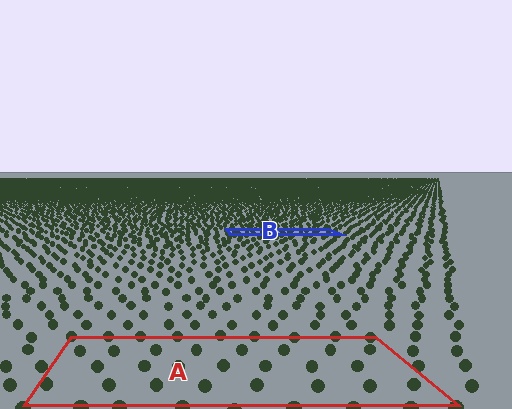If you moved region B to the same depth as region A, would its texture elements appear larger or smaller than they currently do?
They would appear larger. At a closer depth, the same texture elements are projected at a bigger on-screen size.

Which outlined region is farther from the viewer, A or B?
Region B is farther from the viewer — the texture elements inside it appear smaller and more densely packed.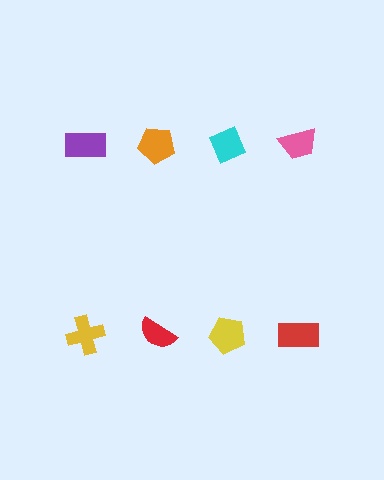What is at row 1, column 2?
An orange pentagon.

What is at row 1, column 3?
A cyan diamond.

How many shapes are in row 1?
4 shapes.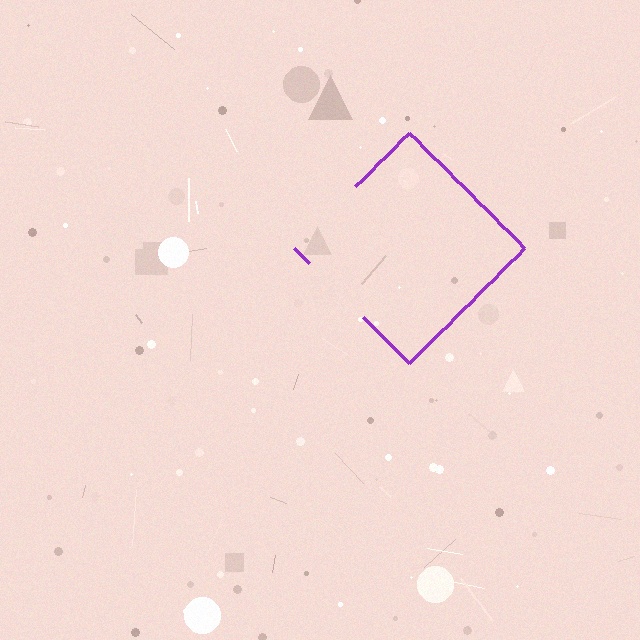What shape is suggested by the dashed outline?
The dashed outline suggests a diamond.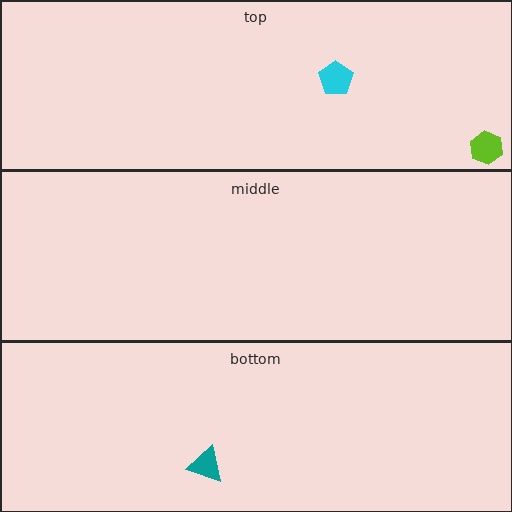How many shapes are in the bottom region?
1.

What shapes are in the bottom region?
The teal triangle.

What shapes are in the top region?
The cyan pentagon, the lime hexagon.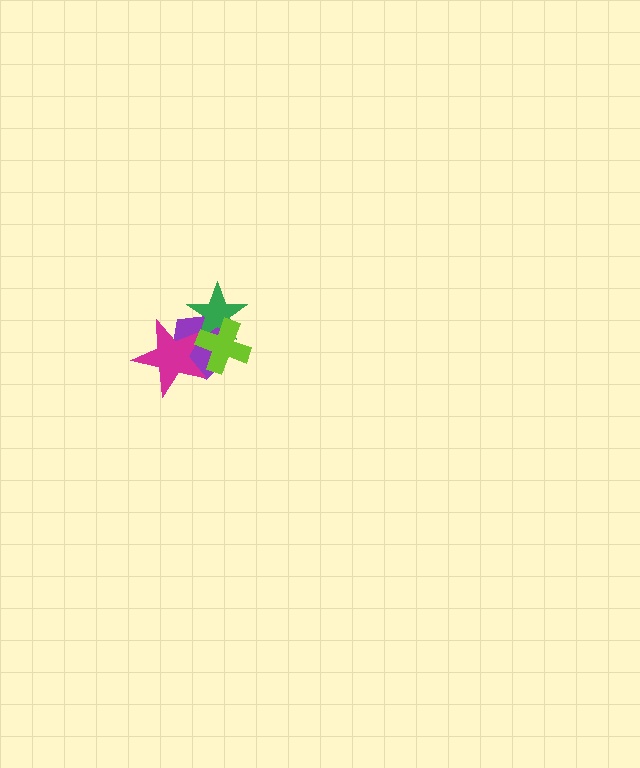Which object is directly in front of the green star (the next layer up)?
The magenta star is directly in front of the green star.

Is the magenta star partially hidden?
Yes, it is partially covered by another shape.